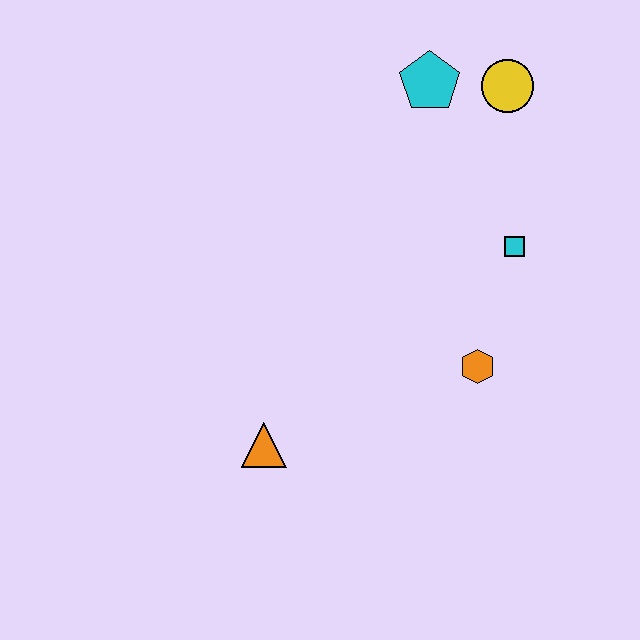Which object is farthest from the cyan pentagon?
The orange triangle is farthest from the cyan pentagon.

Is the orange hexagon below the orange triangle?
No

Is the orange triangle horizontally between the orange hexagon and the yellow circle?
No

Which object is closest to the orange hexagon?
The cyan square is closest to the orange hexagon.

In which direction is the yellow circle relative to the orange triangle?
The yellow circle is above the orange triangle.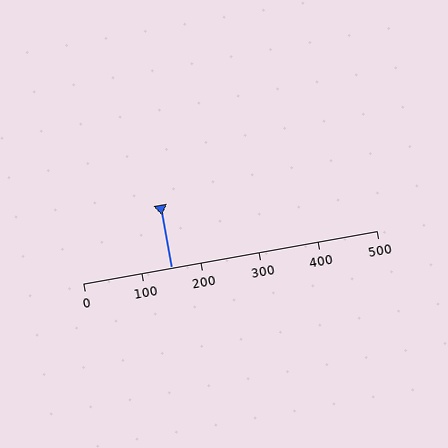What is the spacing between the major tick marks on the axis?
The major ticks are spaced 100 apart.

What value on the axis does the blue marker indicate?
The marker indicates approximately 150.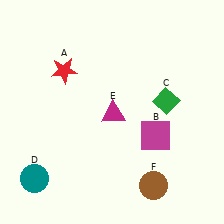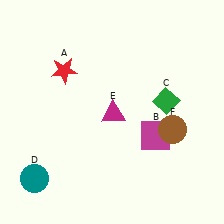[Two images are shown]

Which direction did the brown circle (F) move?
The brown circle (F) moved up.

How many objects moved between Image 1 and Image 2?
1 object moved between the two images.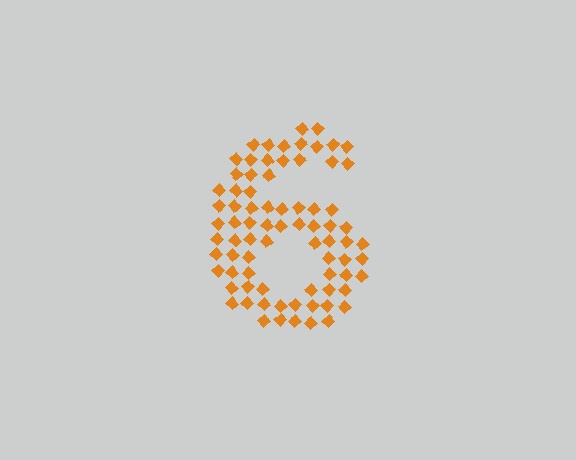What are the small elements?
The small elements are diamonds.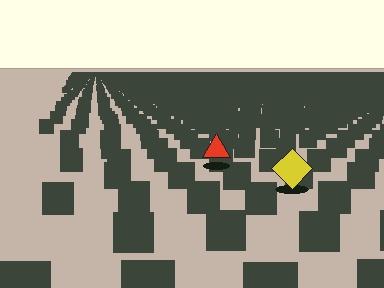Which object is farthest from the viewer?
The red triangle is farthest from the viewer. It appears smaller and the ground texture around it is denser.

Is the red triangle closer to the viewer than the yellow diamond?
No. The yellow diamond is closer — you can tell from the texture gradient: the ground texture is coarser near it.